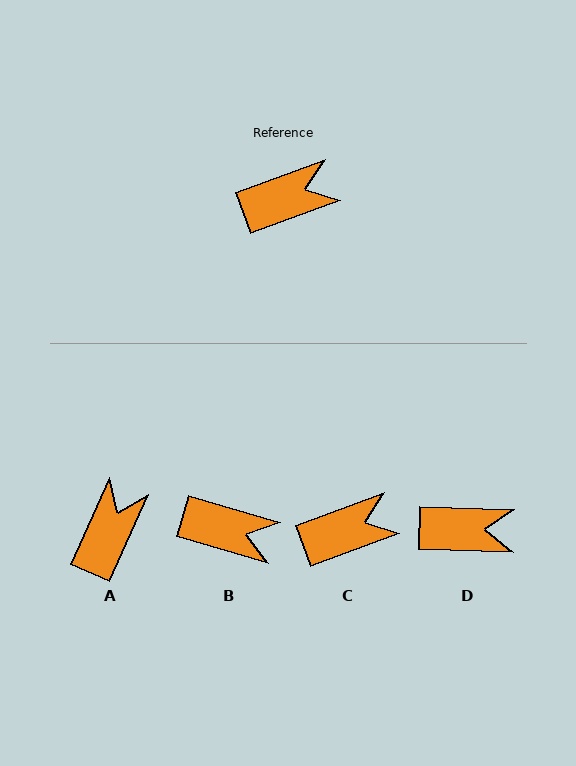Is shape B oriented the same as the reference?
No, it is off by about 37 degrees.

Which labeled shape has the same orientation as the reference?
C.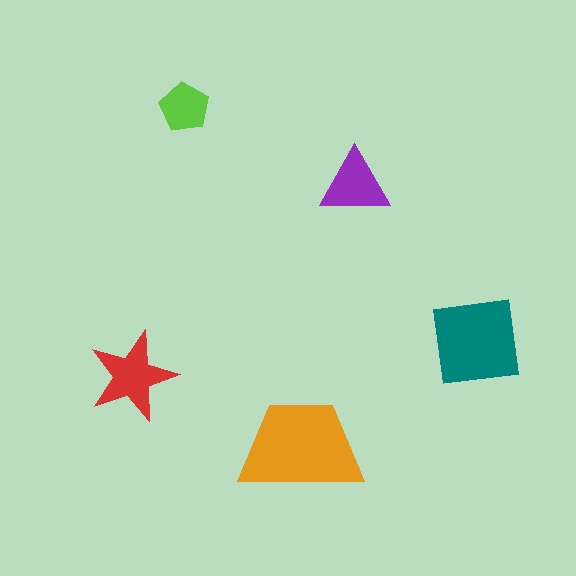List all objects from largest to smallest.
The orange trapezoid, the teal square, the red star, the purple triangle, the lime pentagon.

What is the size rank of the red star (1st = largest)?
3rd.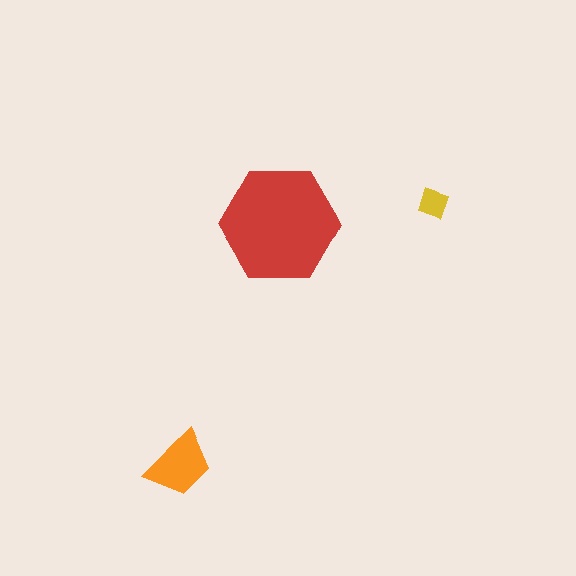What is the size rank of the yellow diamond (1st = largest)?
3rd.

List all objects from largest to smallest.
The red hexagon, the orange trapezoid, the yellow diamond.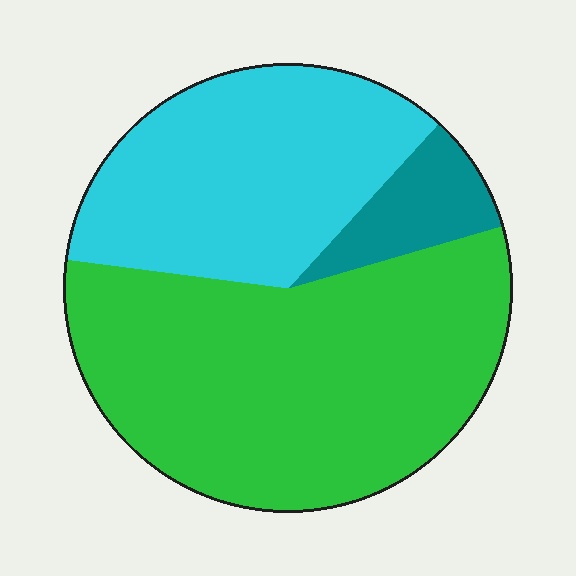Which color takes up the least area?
Teal, at roughly 10%.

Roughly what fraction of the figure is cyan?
Cyan takes up about one third (1/3) of the figure.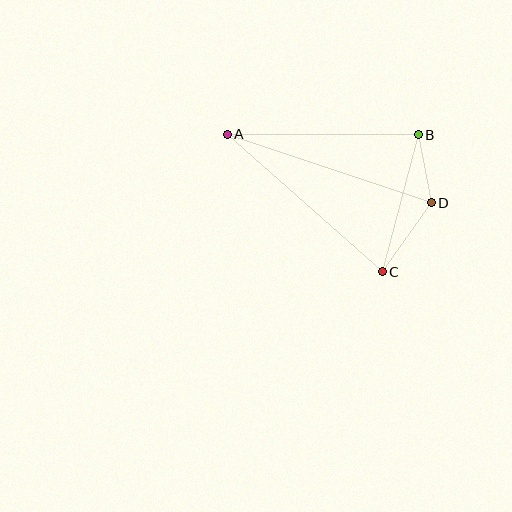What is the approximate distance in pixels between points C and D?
The distance between C and D is approximately 85 pixels.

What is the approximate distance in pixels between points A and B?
The distance between A and B is approximately 191 pixels.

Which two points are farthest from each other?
Points A and D are farthest from each other.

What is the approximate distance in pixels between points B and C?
The distance between B and C is approximately 142 pixels.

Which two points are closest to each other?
Points B and D are closest to each other.